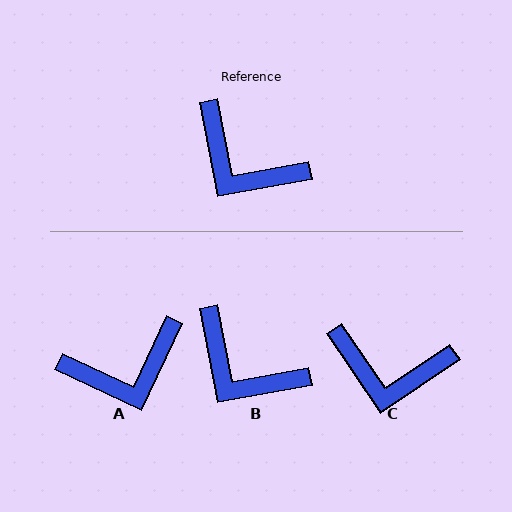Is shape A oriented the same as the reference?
No, it is off by about 54 degrees.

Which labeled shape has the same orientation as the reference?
B.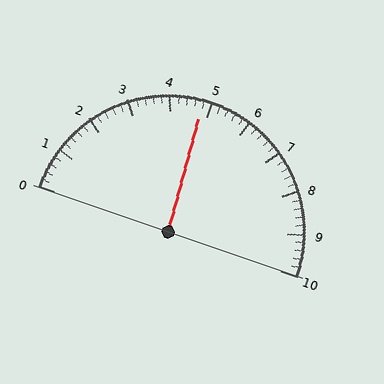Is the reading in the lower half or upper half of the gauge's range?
The reading is in the lower half of the range (0 to 10).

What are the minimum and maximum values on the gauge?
The gauge ranges from 0 to 10.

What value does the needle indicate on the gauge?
The needle indicates approximately 4.8.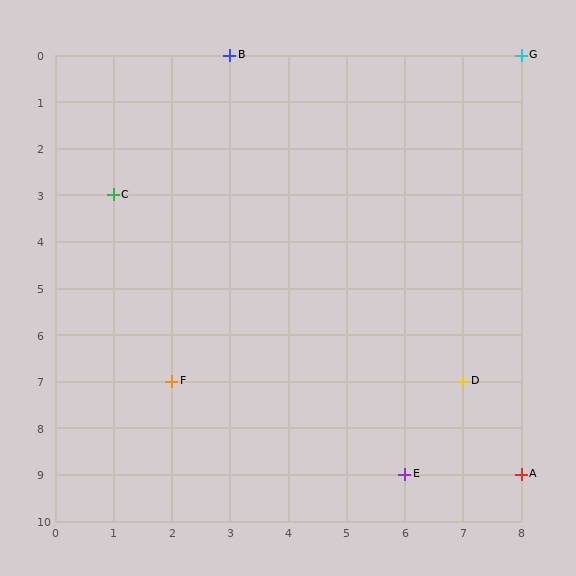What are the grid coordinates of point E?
Point E is at grid coordinates (6, 9).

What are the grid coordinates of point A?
Point A is at grid coordinates (8, 9).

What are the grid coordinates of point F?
Point F is at grid coordinates (2, 7).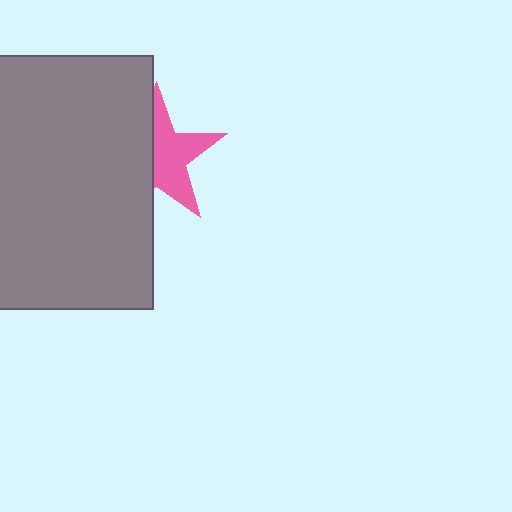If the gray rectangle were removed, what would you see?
You would see the complete pink star.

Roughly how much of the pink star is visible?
About half of it is visible (roughly 55%).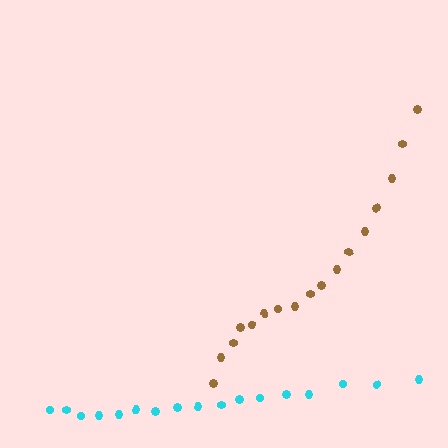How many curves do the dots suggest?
There are 2 distinct paths.